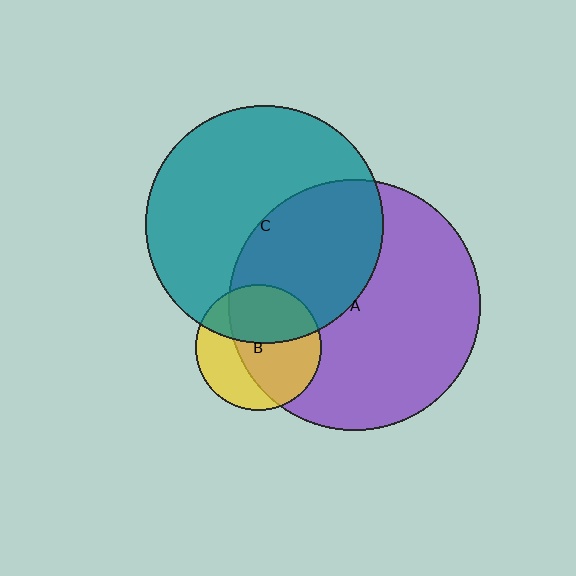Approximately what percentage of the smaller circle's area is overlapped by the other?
Approximately 65%.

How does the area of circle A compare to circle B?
Approximately 3.9 times.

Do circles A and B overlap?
Yes.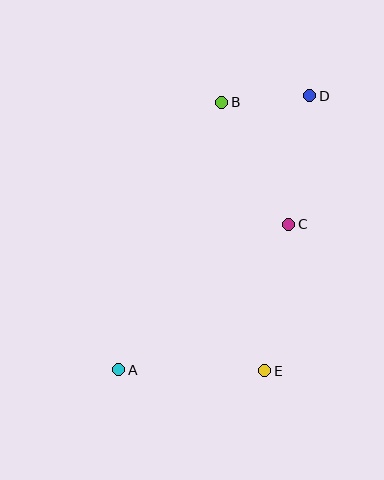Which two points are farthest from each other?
Points A and D are farthest from each other.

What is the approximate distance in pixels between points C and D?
The distance between C and D is approximately 130 pixels.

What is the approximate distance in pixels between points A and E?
The distance between A and E is approximately 146 pixels.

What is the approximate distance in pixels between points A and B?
The distance between A and B is approximately 287 pixels.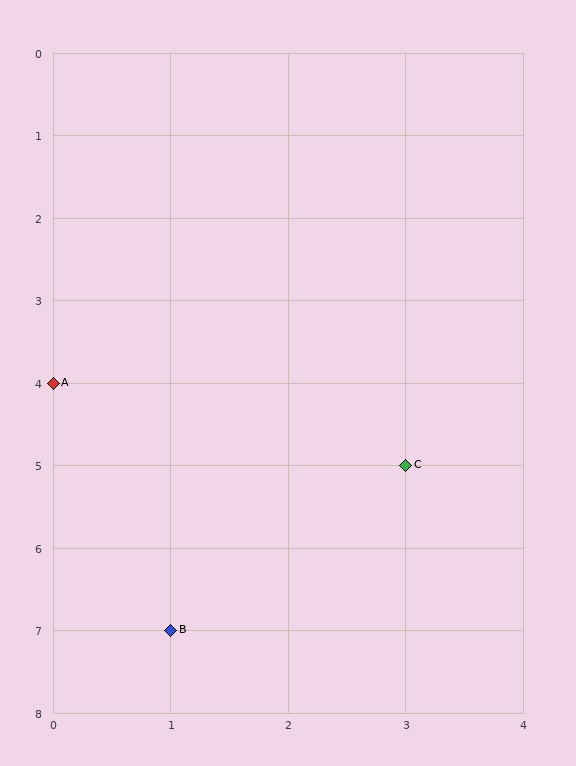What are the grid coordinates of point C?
Point C is at grid coordinates (3, 5).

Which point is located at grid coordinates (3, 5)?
Point C is at (3, 5).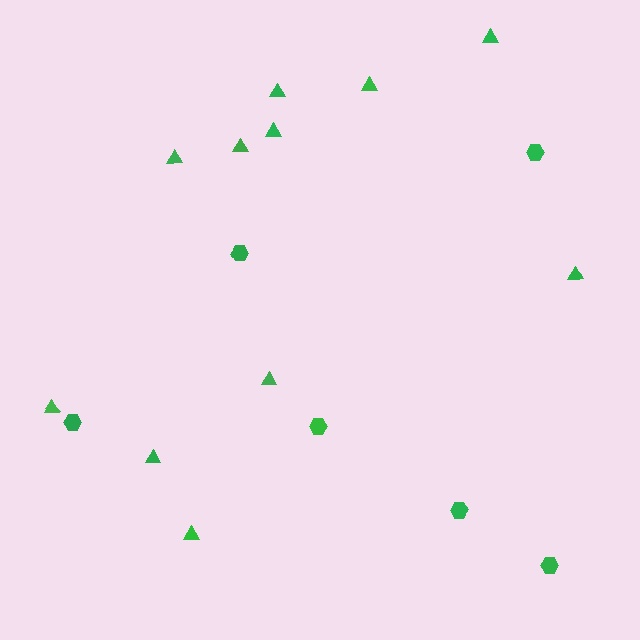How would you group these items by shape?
There are 2 groups: one group of triangles (11) and one group of hexagons (6).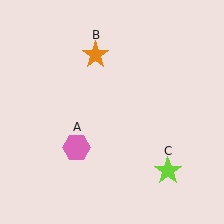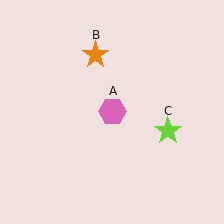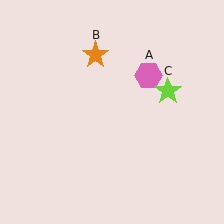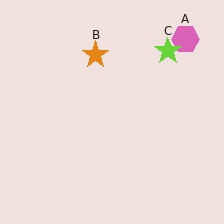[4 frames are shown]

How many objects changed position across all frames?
2 objects changed position: pink hexagon (object A), lime star (object C).